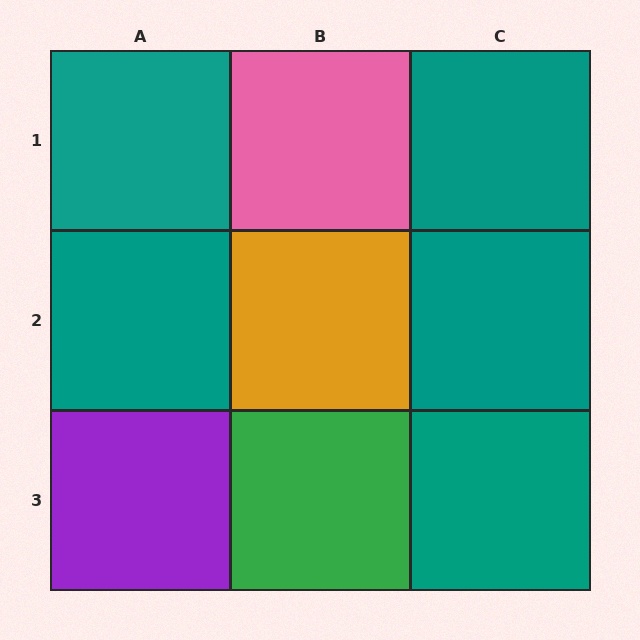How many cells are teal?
5 cells are teal.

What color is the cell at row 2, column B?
Orange.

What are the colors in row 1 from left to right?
Teal, pink, teal.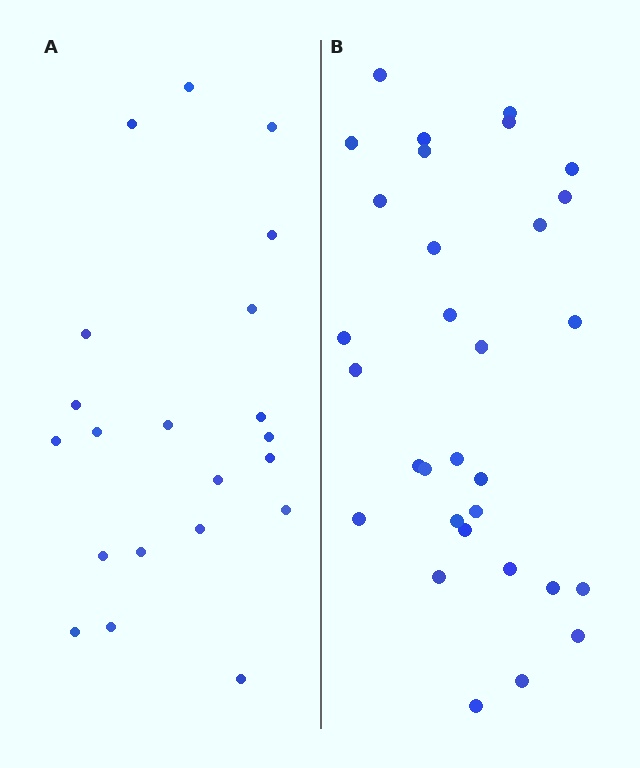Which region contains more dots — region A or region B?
Region B (the right region) has more dots.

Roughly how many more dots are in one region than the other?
Region B has roughly 10 or so more dots than region A.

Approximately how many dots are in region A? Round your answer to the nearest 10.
About 20 dots. (The exact count is 21, which rounds to 20.)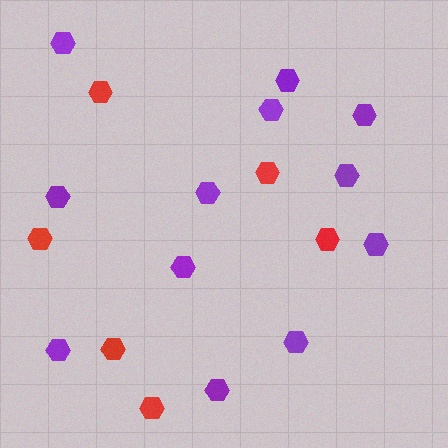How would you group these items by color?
There are 2 groups: one group of purple hexagons (12) and one group of red hexagons (6).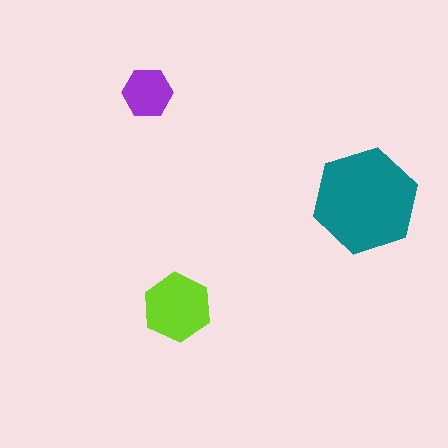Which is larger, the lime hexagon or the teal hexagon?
The teal one.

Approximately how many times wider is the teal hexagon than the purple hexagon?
About 2 times wider.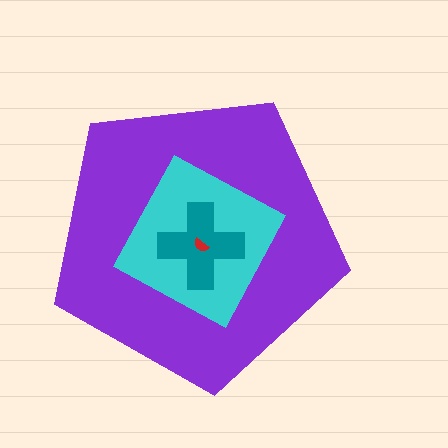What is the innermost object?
The red semicircle.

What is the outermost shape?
The purple pentagon.